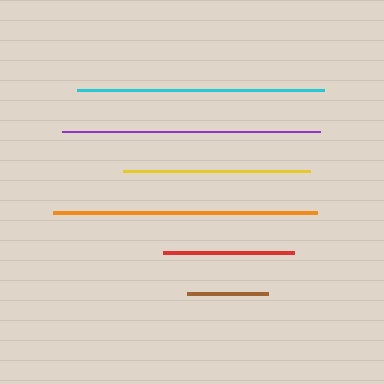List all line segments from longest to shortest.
From longest to shortest: orange, purple, cyan, yellow, red, brown.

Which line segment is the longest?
The orange line is the longest at approximately 264 pixels.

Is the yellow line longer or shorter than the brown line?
The yellow line is longer than the brown line.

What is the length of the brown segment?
The brown segment is approximately 81 pixels long.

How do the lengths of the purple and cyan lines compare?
The purple and cyan lines are approximately the same length.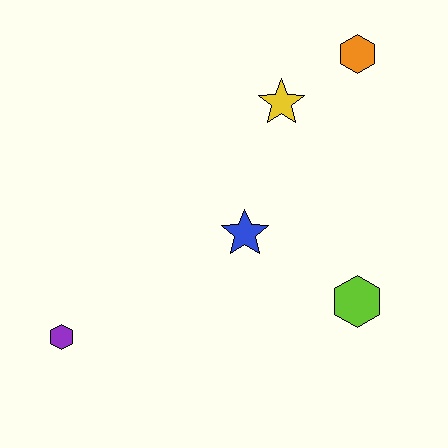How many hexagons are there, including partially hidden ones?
There are 3 hexagons.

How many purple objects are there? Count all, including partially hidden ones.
There is 1 purple object.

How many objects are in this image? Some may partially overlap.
There are 5 objects.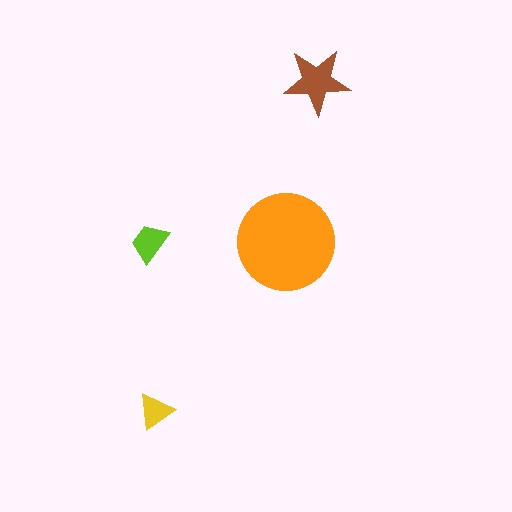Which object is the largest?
The orange circle.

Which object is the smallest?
The yellow triangle.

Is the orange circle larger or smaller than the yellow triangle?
Larger.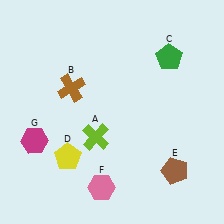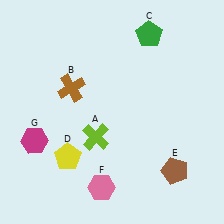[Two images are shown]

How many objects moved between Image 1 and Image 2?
1 object moved between the two images.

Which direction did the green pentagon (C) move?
The green pentagon (C) moved up.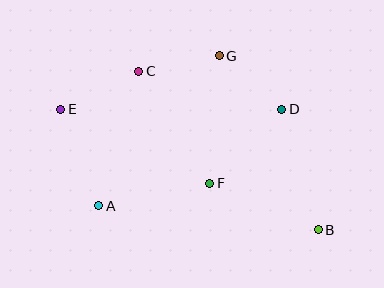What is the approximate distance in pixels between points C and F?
The distance between C and F is approximately 133 pixels.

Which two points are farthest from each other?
Points B and E are farthest from each other.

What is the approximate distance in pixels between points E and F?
The distance between E and F is approximately 166 pixels.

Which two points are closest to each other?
Points D and G are closest to each other.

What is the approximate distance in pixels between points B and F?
The distance between B and F is approximately 118 pixels.